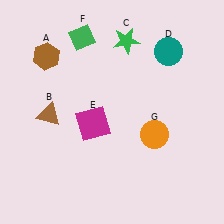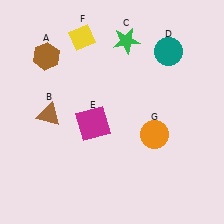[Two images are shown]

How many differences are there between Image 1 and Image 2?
There is 1 difference between the two images.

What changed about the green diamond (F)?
In Image 1, F is green. In Image 2, it changed to yellow.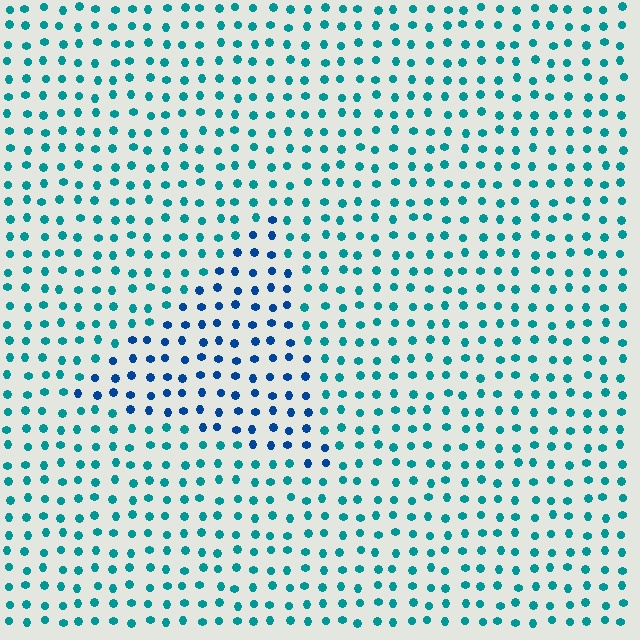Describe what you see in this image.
The image is filled with small teal elements in a uniform arrangement. A triangle-shaped region is visible where the elements are tinted to a slightly different hue, forming a subtle color boundary.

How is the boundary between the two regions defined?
The boundary is defined purely by a slight shift in hue (about 35 degrees). Spacing, size, and orientation are identical on both sides.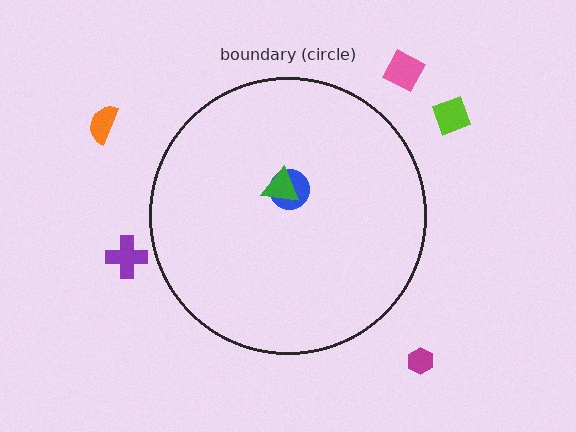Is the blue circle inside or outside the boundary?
Inside.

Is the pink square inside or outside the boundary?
Outside.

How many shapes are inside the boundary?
2 inside, 5 outside.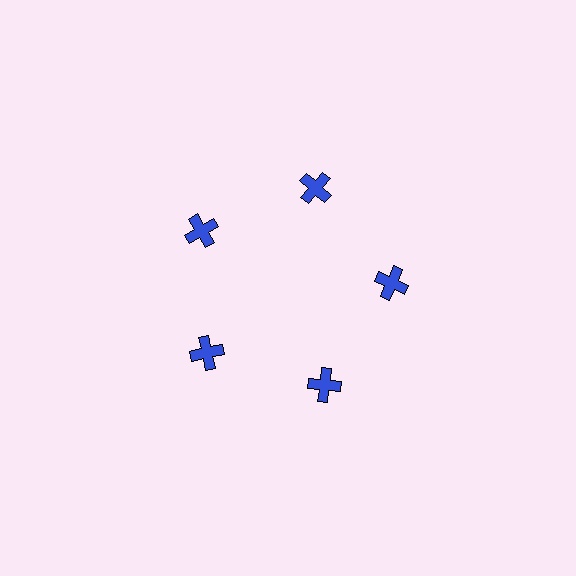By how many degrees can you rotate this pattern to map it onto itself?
The pattern maps onto itself every 72 degrees of rotation.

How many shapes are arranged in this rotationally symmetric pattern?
There are 5 shapes, arranged in 5 groups of 1.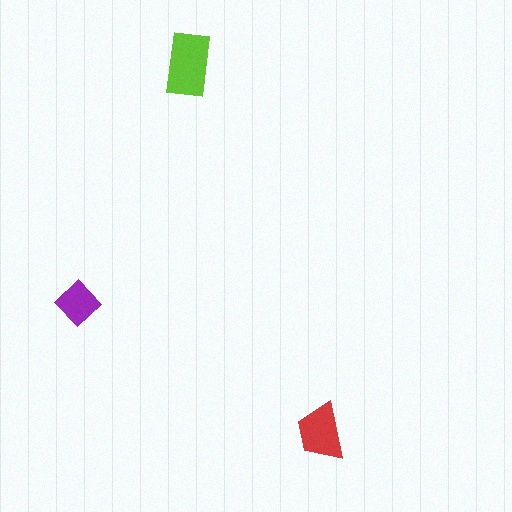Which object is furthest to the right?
The red trapezoid is rightmost.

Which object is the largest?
The lime rectangle.